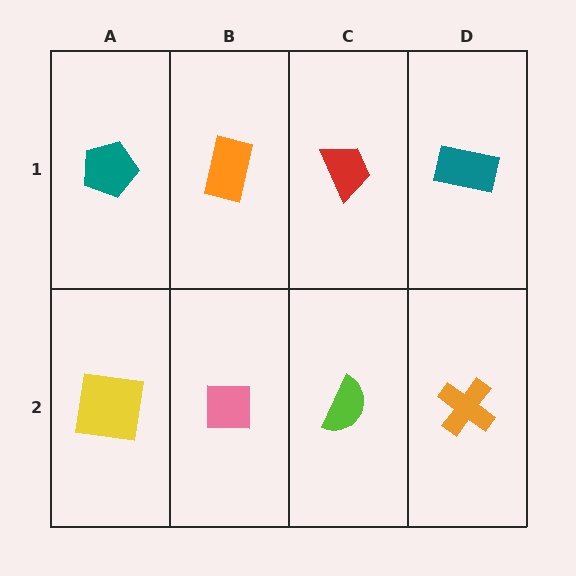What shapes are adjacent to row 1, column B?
A pink square (row 2, column B), a teal pentagon (row 1, column A), a red trapezoid (row 1, column C).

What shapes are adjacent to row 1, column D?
An orange cross (row 2, column D), a red trapezoid (row 1, column C).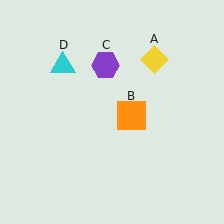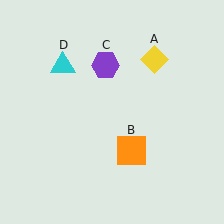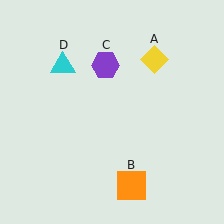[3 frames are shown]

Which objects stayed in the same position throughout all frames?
Yellow diamond (object A) and purple hexagon (object C) and cyan triangle (object D) remained stationary.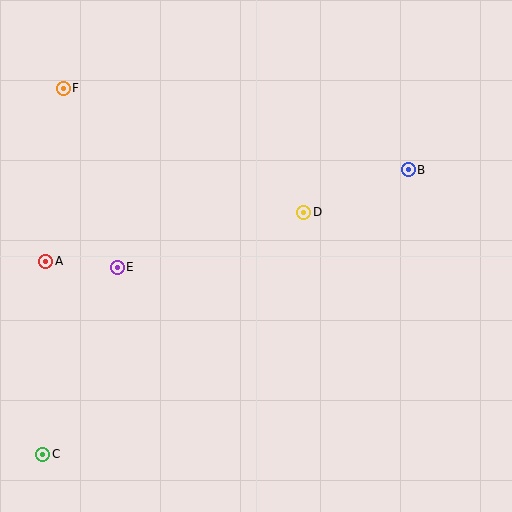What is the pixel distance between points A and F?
The distance between A and F is 174 pixels.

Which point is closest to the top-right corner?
Point B is closest to the top-right corner.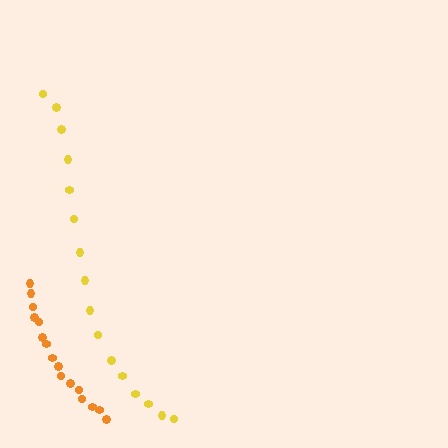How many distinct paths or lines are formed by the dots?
There are 2 distinct paths.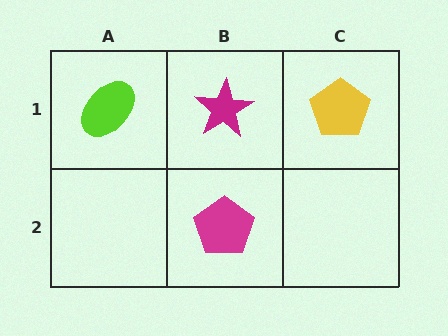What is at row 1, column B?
A magenta star.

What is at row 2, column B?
A magenta pentagon.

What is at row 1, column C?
A yellow pentagon.